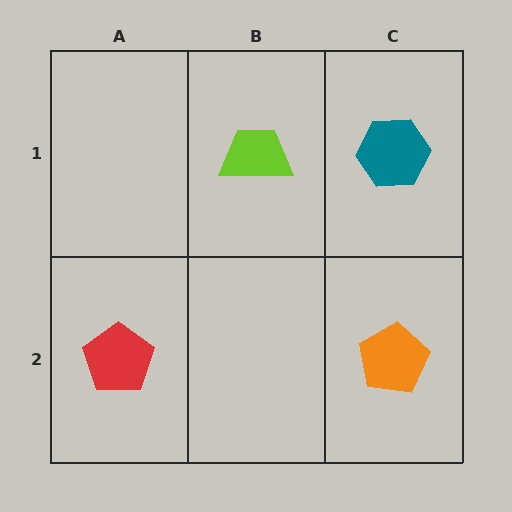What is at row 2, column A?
A red pentagon.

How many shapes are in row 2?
2 shapes.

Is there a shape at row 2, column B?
No, that cell is empty.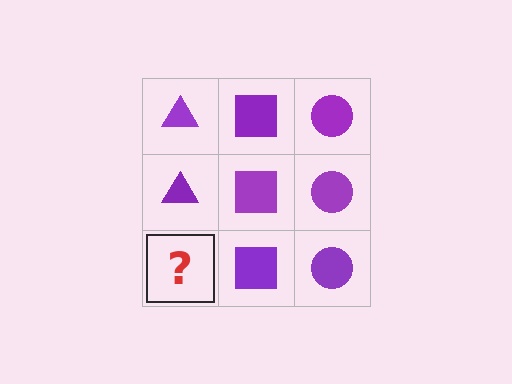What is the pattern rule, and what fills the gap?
The rule is that each column has a consistent shape. The gap should be filled with a purple triangle.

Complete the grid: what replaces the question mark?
The question mark should be replaced with a purple triangle.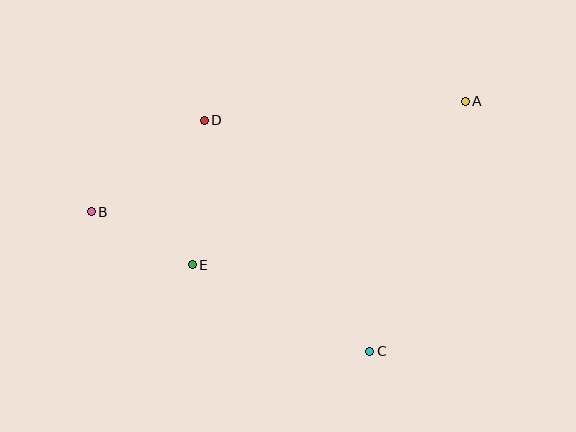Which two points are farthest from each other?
Points A and B are farthest from each other.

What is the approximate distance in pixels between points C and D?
The distance between C and D is approximately 284 pixels.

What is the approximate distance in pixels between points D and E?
The distance between D and E is approximately 145 pixels.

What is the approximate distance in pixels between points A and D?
The distance between A and D is approximately 262 pixels.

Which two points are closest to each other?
Points B and E are closest to each other.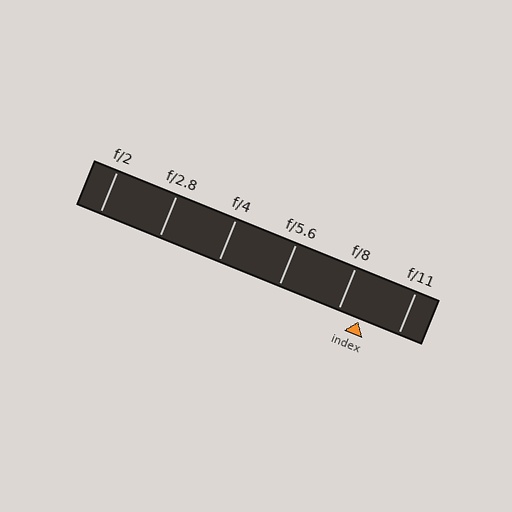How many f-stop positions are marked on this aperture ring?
There are 6 f-stop positions marked.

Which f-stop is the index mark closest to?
The index mark is closest to f/8.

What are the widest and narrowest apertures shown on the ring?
The widest aperture shown is f/2 and the narrowest is f/11.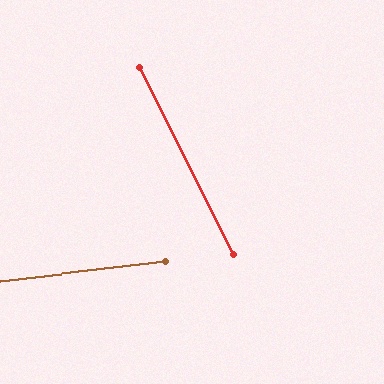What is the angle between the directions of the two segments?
Approximately 70 degrees.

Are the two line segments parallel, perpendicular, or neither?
Neither parallel nor perpendicular — they differ by about 70°.